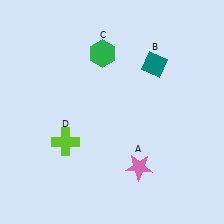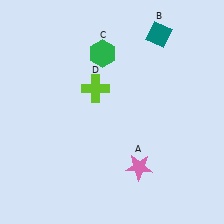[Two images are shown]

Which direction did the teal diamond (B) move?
The teal diamond (B) moved up.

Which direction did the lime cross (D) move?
The lime cross (D) moved up.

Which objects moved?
The objects that moved are: the teal diamond (B), the lime cross (D).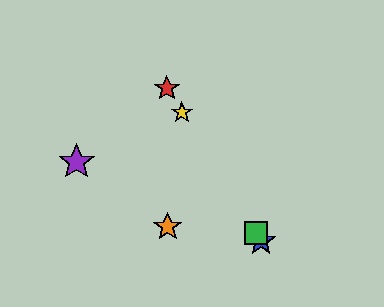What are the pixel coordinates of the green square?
The green square is at (256, 233).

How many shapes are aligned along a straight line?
4 shapes (the red star, the blue star, the green square, the yellow star) are aligned along a straight line.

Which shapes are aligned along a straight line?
The red star, the blue star, the green square, the yellow star are aligned along a straight line.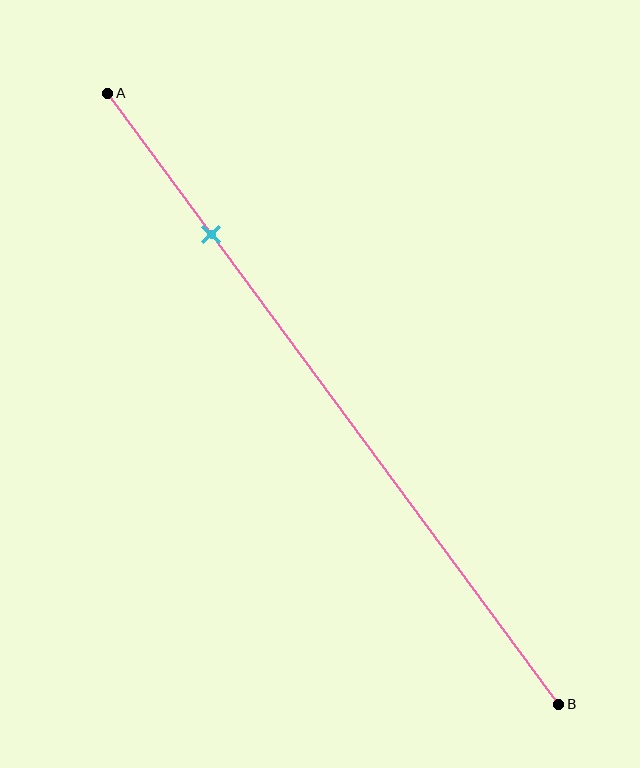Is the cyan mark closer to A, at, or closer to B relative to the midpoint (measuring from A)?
The cyan mark is closer to point A than the midpoint of segment AB.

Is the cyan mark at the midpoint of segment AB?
No, the mark is at about 25% from A, not at the 50% midpoint.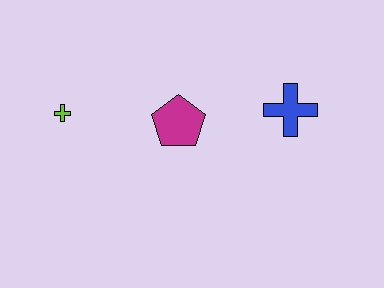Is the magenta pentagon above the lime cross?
No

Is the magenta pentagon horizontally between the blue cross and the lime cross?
Yes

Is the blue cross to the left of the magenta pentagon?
No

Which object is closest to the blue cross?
The magenta pentagon is closest to the blue cross.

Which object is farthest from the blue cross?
The lime cross is farthest from the blue cross.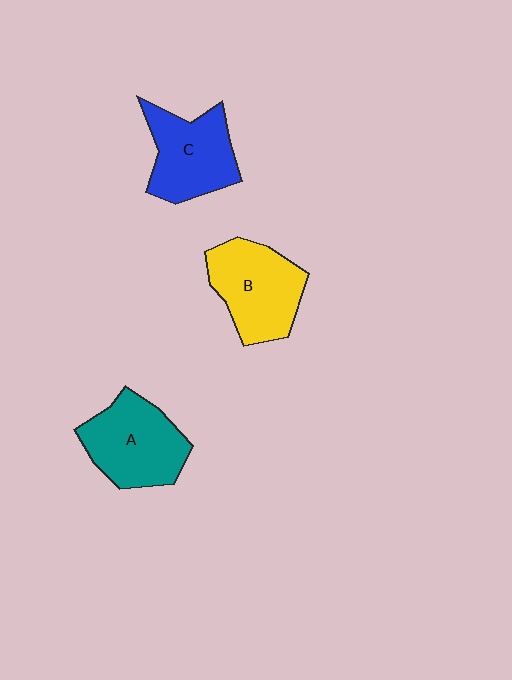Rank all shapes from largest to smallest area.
From largest to smallest: A (teal), B (yellow), C (blue).